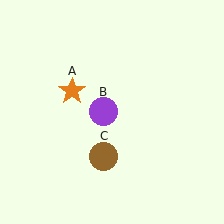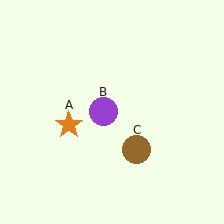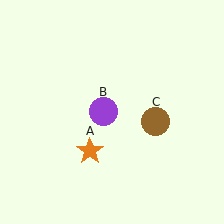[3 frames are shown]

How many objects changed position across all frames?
2 objects changed position: orange star (object A), brown circle (object C).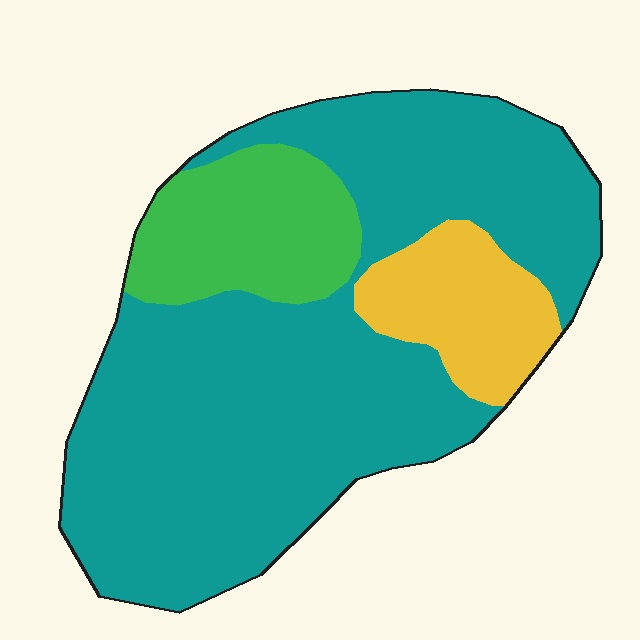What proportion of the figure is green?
Green takes up about one sixth (1/6) of the figure.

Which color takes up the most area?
Teal, at roughly 70%.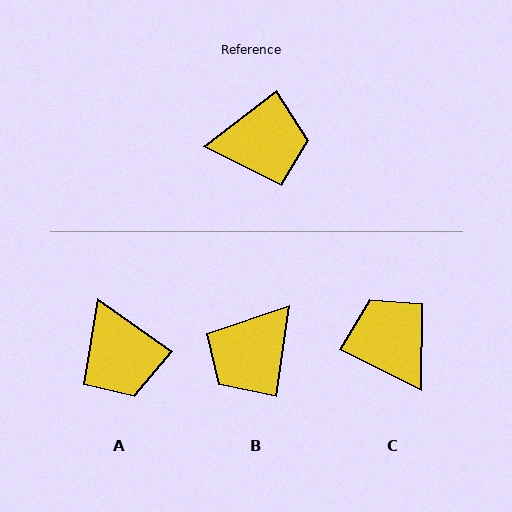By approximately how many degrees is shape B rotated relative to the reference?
Approximately 135 degrees clockwise.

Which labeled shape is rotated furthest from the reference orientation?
B, about 135 degrees away.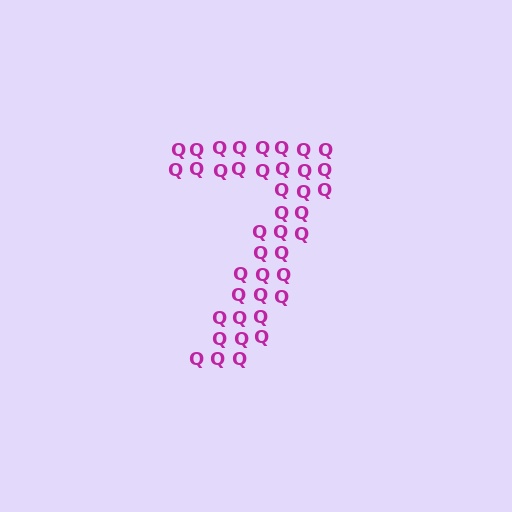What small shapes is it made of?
It is made of small letter Q's.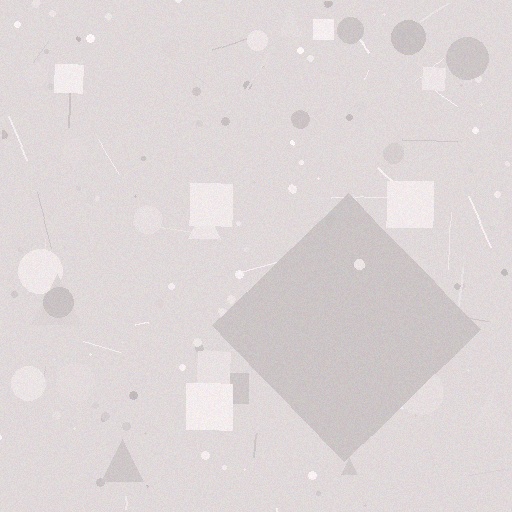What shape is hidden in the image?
A diamond is hidden in the image.